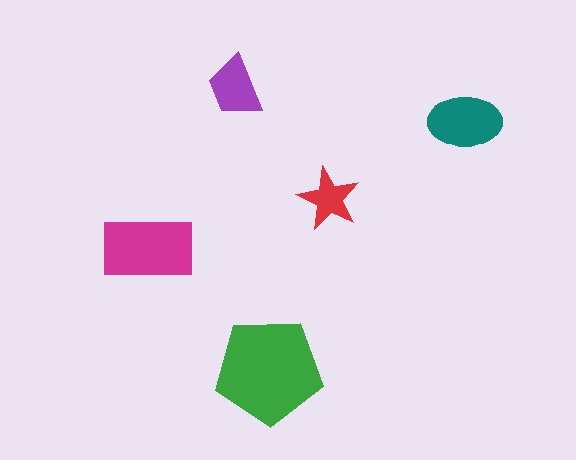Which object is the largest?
The green pentagon.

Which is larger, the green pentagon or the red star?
The green pentagon.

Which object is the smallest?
The red star.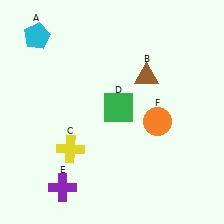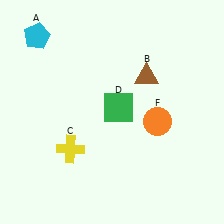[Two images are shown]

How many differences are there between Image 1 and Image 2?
There is 1 difference between the two images.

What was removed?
The purple cross (E) was removed in Image 2.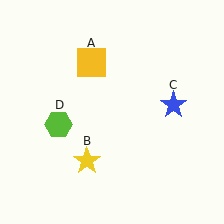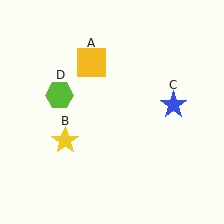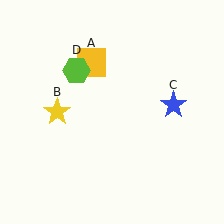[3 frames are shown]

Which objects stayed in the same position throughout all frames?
Yellow square (object A) and blue star (object C) remained stationary.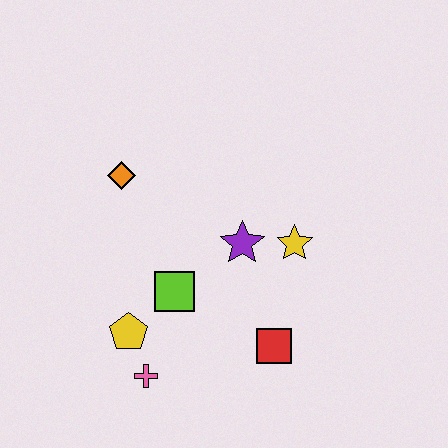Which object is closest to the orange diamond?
The lime square is closest to the orange diamond.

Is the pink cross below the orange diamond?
Yes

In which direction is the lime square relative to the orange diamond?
The lime square is below the orange diamond.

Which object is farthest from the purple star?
The pink cross is farthest from the purple star.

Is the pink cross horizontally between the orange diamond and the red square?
Yes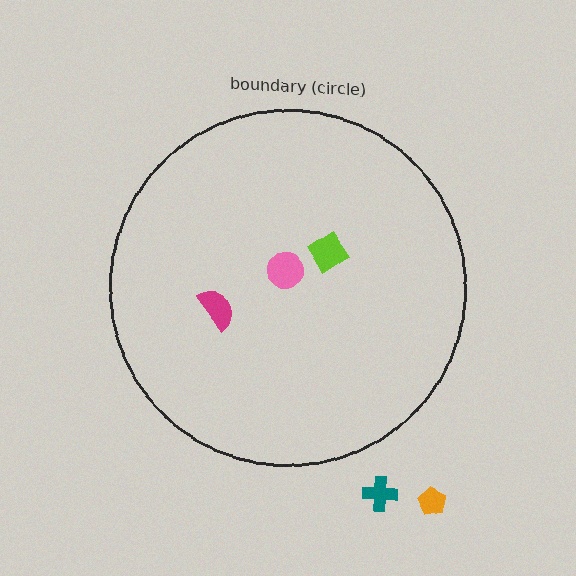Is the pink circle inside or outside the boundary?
Inside.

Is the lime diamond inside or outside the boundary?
Inside.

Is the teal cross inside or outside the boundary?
Outside.